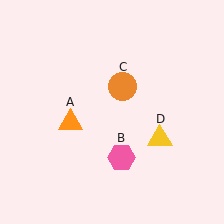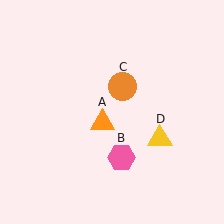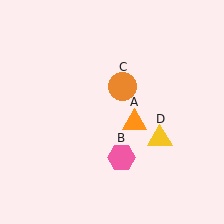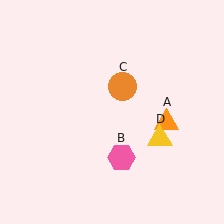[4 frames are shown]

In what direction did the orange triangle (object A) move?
The orange triangle (object A) moved right.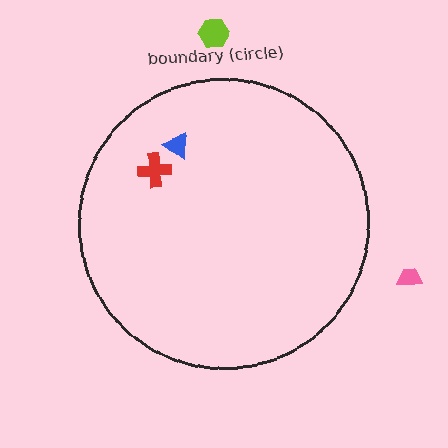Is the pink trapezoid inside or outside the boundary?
Outside.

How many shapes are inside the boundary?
2 inside, 2 outside.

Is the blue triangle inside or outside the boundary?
Inside.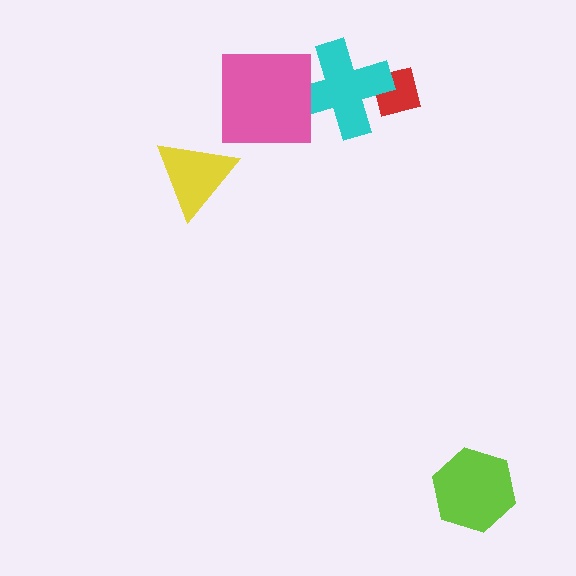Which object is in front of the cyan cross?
The pink square is in front of the cyan cross.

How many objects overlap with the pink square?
1 object overlaps with the pink square.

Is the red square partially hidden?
Yes, it is partially covered by another shape.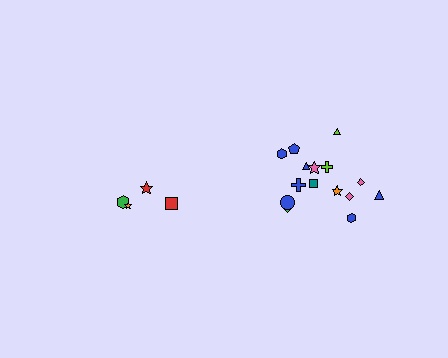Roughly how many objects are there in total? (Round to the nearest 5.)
Roughly 20 objects in total.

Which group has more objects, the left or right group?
The right group.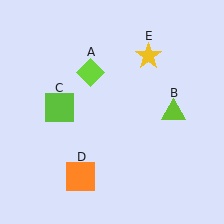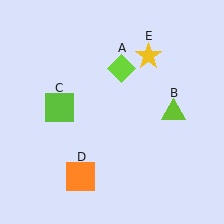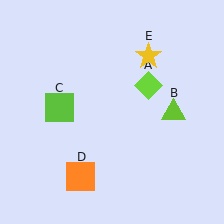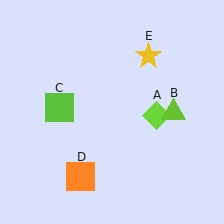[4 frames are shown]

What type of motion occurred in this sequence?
The lime diamond (object A) rotated clockwise around the center of the scene.